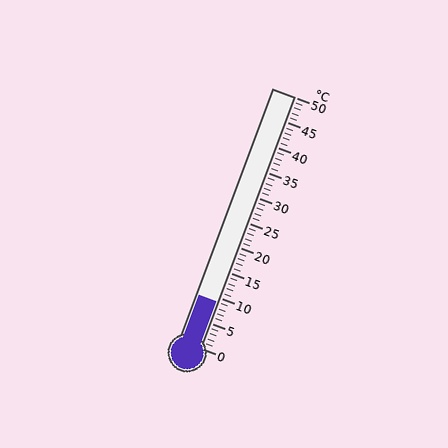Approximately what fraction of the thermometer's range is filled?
The thermometer is filled to approximately 20% of its range.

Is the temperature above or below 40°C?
The temperature is below 40°C.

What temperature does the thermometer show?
The thermometer shows approximately 9°C.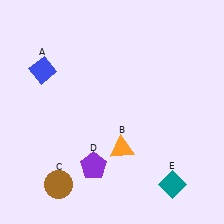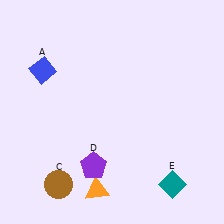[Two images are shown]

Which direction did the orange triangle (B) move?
The orange triangle (B) moved down.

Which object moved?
The orange triangle (B) moved down.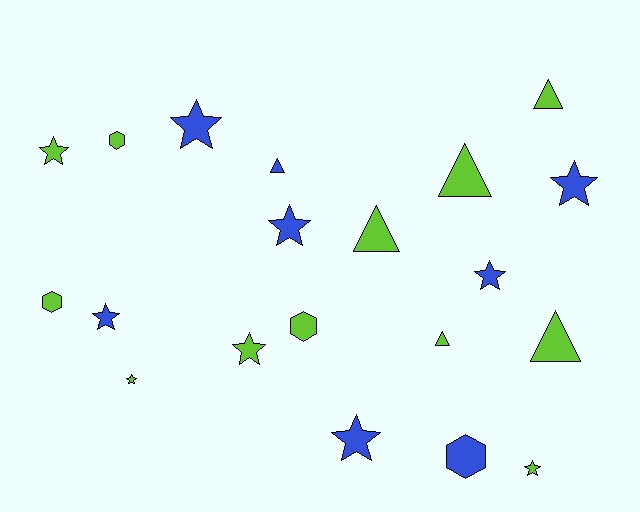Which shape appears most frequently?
Star, with 10 objects.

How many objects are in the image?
There are 20 objects.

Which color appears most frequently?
Lime, with 12 objects.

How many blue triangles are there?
There is 1 blue triangle.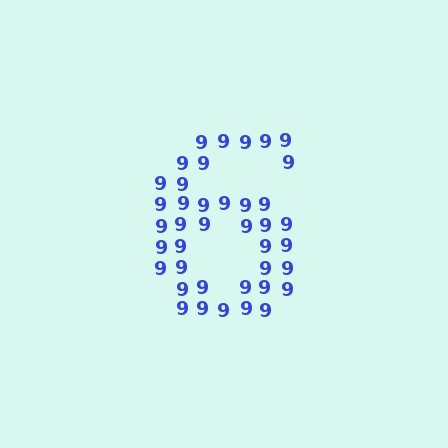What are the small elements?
The small elements are digit 9's.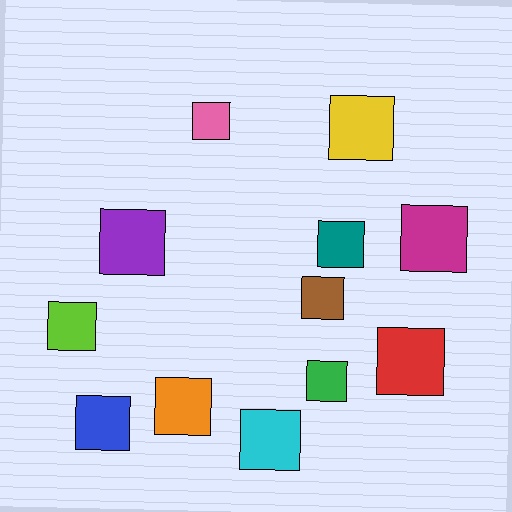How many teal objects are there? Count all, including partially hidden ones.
There is 1 teal object.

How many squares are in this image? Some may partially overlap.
There are 12 squares.